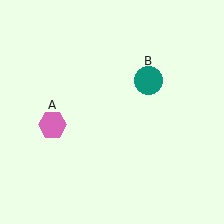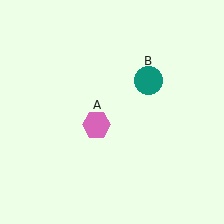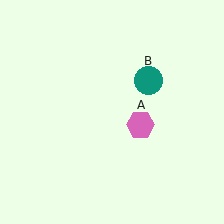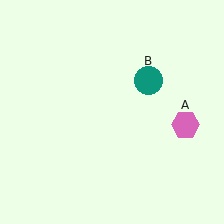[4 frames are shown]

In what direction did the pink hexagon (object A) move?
The pink hexagon (object A) moved right.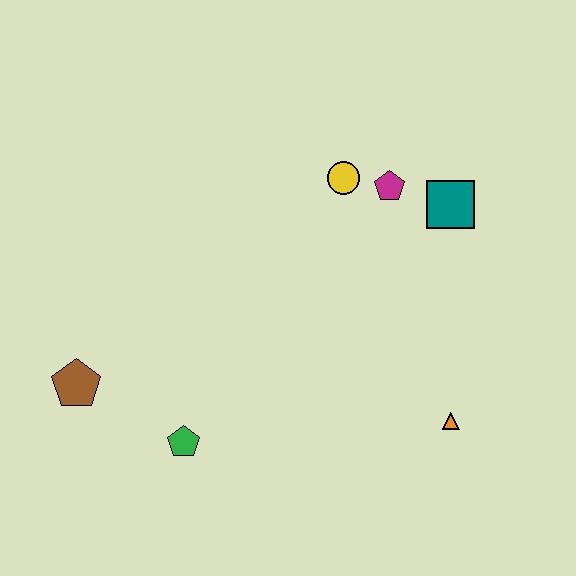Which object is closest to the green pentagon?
The brown pentagon is closest to the green pentagon.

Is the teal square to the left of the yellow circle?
No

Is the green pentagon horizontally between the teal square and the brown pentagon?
Yes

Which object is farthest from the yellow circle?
The brown pentagon is farthest from the yellow circle.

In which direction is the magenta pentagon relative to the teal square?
The magenta pentagon is to the left of the teal square.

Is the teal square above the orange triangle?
Yes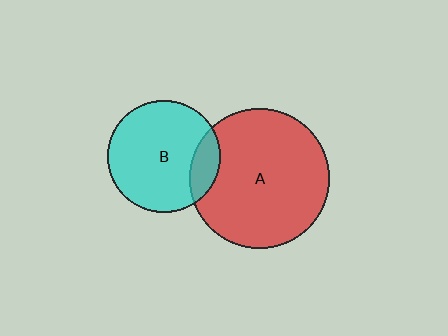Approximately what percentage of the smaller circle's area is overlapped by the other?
Approximately 15%.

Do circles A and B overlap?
Yes.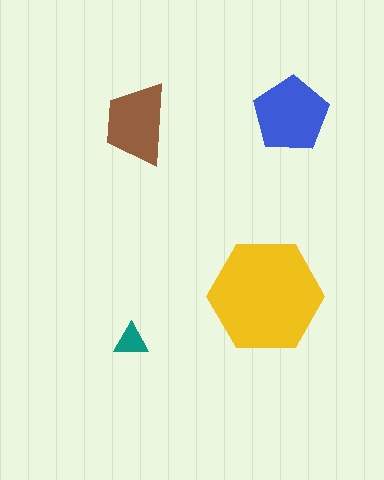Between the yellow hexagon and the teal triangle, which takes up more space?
The yellow hexagon.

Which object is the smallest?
The teal triangle.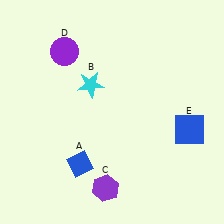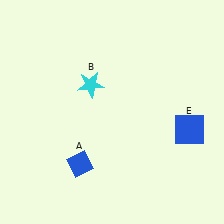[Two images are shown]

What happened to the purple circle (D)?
The purple circle (D) was removed in Image 2. It was in the top-left area of Image 1.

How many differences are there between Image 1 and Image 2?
There are 2 differences between the two images.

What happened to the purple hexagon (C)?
The purple hexagon (C) was removed in Image 2. It was in the bottom-left area of Image 1.